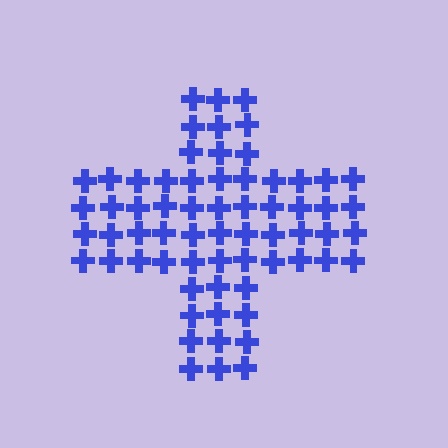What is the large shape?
The large shape is a cross.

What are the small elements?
The small elements are crosses.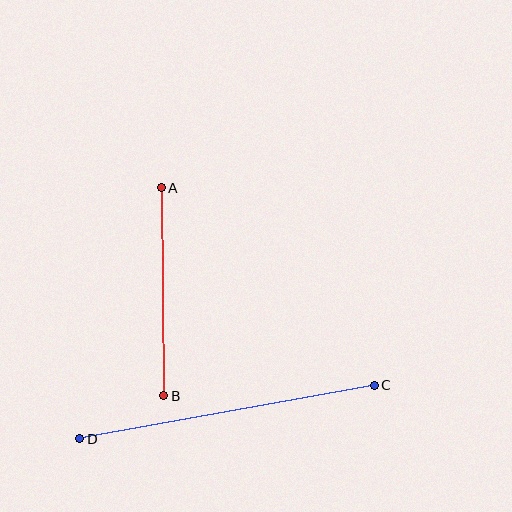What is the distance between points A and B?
The distance is approximately 208 pixels.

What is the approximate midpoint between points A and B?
The midpoint is at approximately (162, 292) pixels.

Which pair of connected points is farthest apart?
Points C and D are farthest apart.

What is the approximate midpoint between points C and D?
The midpoint is at approximately (227, 412) pixels.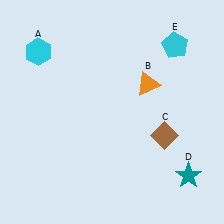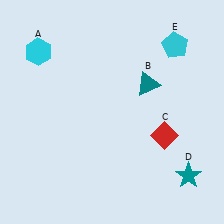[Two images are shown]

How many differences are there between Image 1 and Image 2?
There are 2 differences between the two images.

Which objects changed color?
B changed from orange to teal. C changed from brown to red.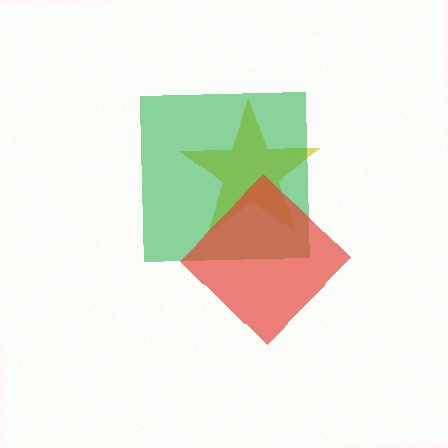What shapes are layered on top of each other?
The layered shapes are: a yellow star, a green square, a red diamond.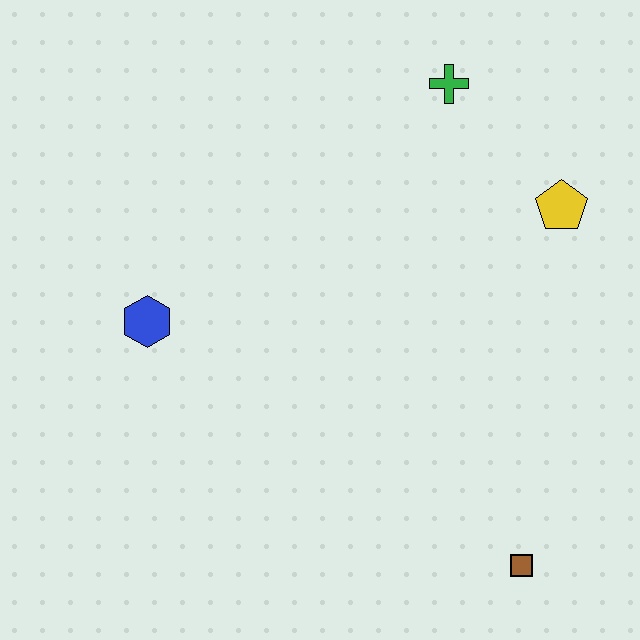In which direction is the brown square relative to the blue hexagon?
The brown square is to the right of the blue hexagon.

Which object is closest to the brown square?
The yellow pentagon is closest to the brown square.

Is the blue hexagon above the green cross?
No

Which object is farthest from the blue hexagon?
The brown square is farthest from the blue hexagon.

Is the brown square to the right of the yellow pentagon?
No